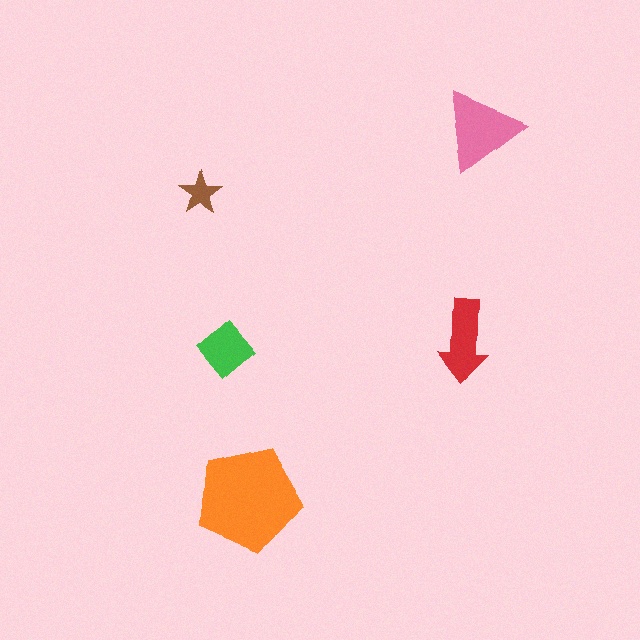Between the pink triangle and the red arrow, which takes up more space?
The pink triangle.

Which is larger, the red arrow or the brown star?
The red arrow.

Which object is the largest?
The orange pentagon.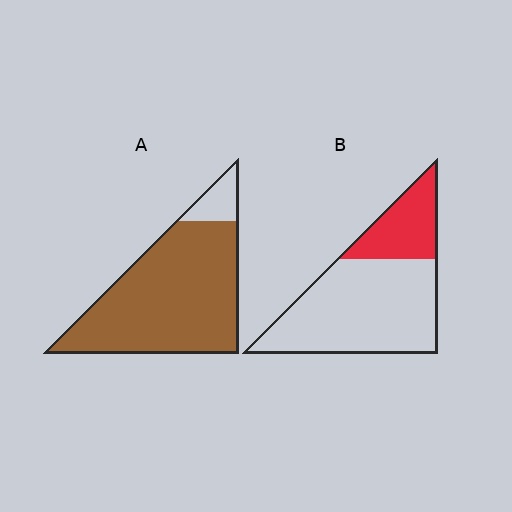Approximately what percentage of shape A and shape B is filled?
A is approximately 90% and B is approximately 25%.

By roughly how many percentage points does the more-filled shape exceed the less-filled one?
By roughly 65 percentage points (A over B).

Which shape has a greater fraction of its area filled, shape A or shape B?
Shape A.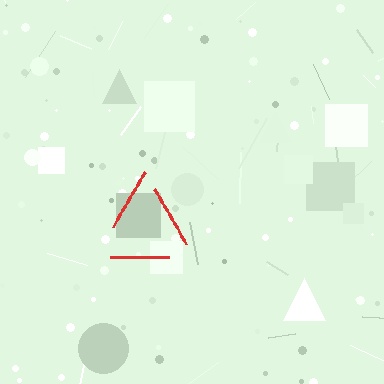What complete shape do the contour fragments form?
The contour fragments form a triangle.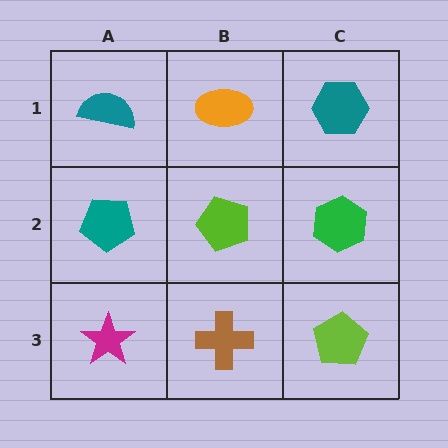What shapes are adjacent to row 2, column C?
A teal hexagon (row 1, column C), a lime pentagon (row 3, column C), a lime pentagon (row 2, column B).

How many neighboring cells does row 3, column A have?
2.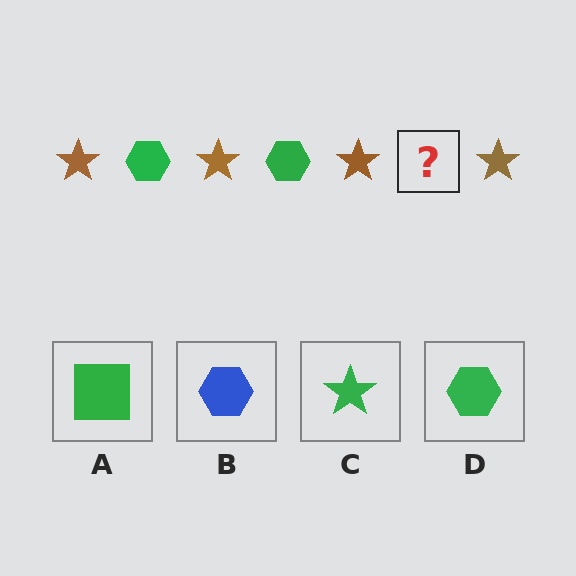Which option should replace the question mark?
Option D.